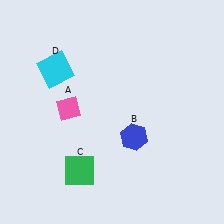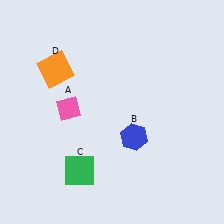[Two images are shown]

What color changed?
The square (D) changed from cyan in Image 1 to orange in Image 2.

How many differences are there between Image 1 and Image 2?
There is 1 difference between the two images.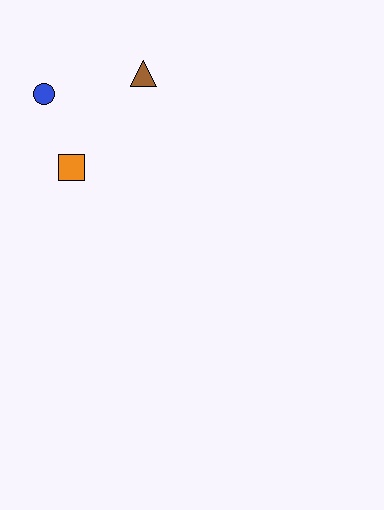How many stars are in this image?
There are no stars.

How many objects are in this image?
There are 3 objects.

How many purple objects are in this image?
There are no purple objects.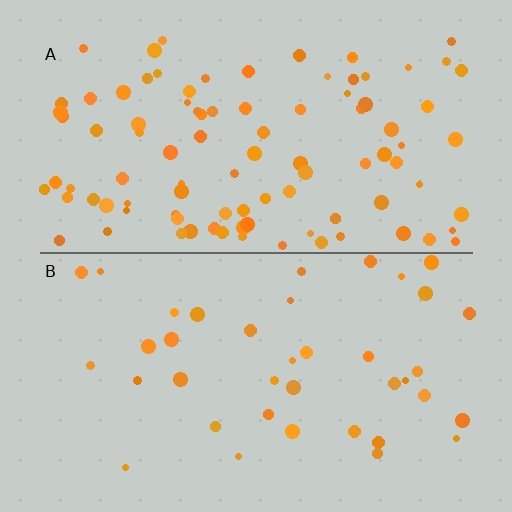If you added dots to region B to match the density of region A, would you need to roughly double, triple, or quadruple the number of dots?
Approximately double.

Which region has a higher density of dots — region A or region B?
A (the top).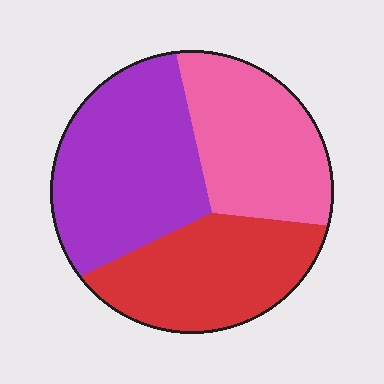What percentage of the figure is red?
Red takes up about one third (1/3) of the figure.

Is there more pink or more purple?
Purple.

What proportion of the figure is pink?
Pink takes up between a sixth and a third of the figure.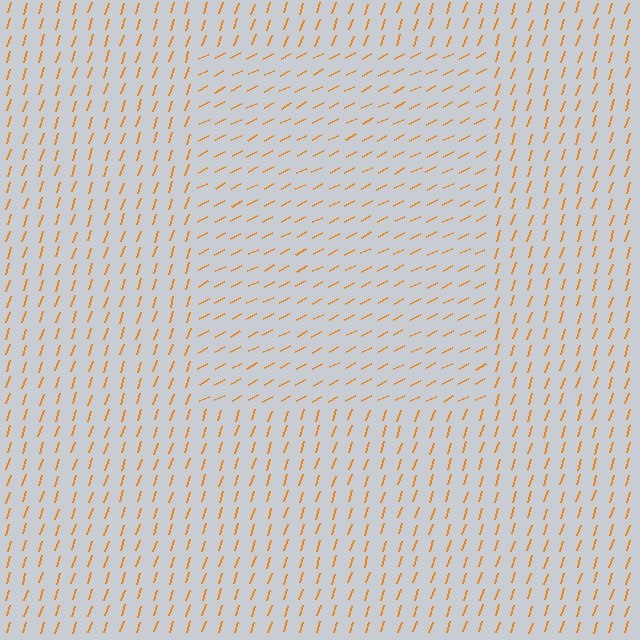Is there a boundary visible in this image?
Yes, there is a texture boundary formed by a change in line orientation.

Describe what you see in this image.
The image is filled with small orange line segments. A rectangle region in the image has lines oriented differently from the surrounding lines, creating a visible texture boundary.